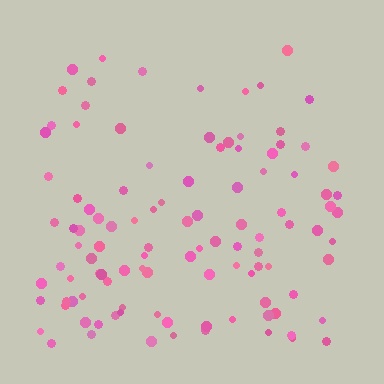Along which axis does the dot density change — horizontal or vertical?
Vertical.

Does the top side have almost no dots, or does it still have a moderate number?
Still a moderate number, just noticeably fewer than the bottom.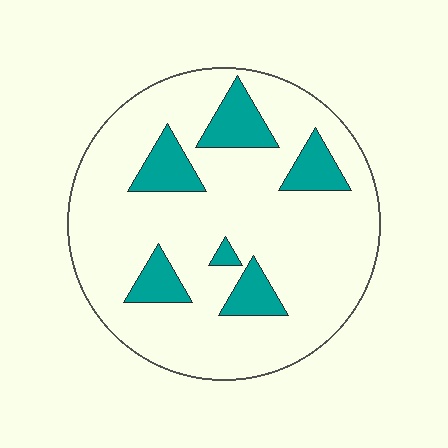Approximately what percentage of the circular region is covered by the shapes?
Approximately 15%.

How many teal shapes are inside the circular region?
6.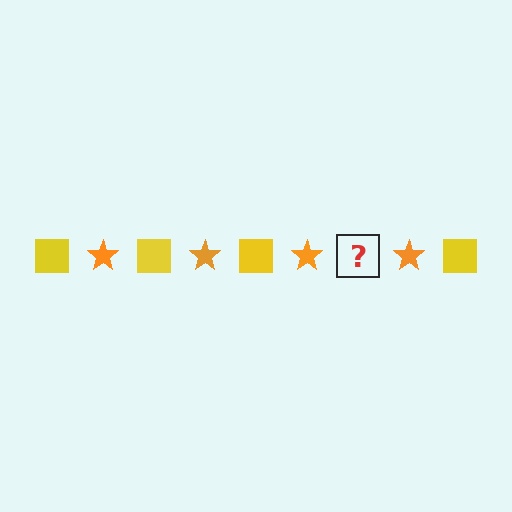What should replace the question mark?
The question mark should be replaced with a yellow square.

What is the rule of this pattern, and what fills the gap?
The rule is that the pattern alternates between yellow square and orange star. The gap should be filled with a yellow square.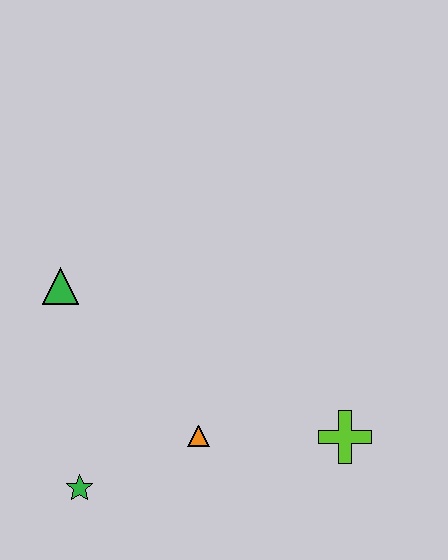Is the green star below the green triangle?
Yes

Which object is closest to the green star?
The orange triangle is closest to the green star.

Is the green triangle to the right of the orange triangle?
No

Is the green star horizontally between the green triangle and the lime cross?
Yes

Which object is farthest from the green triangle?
The lime cross is farthest from the green triangle.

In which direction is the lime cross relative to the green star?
The lime cross is to the right of the green star.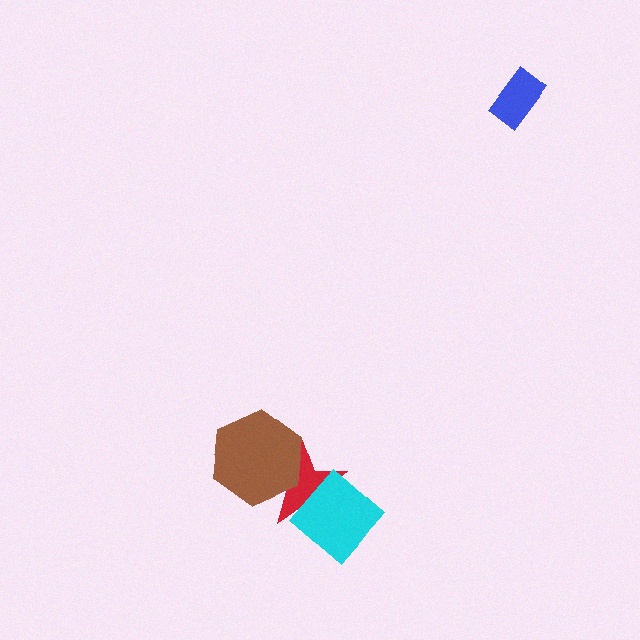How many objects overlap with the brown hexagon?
1 object overlaps with the brown hexagon.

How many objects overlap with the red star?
2 objects overlap with the red star.